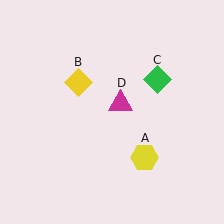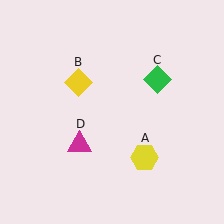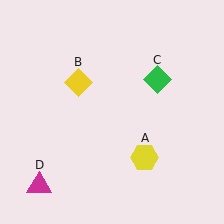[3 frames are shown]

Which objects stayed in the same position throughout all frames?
Yellow hexagon (object A) and yellow diamond (object B) and green diamond (object C) remained stationary.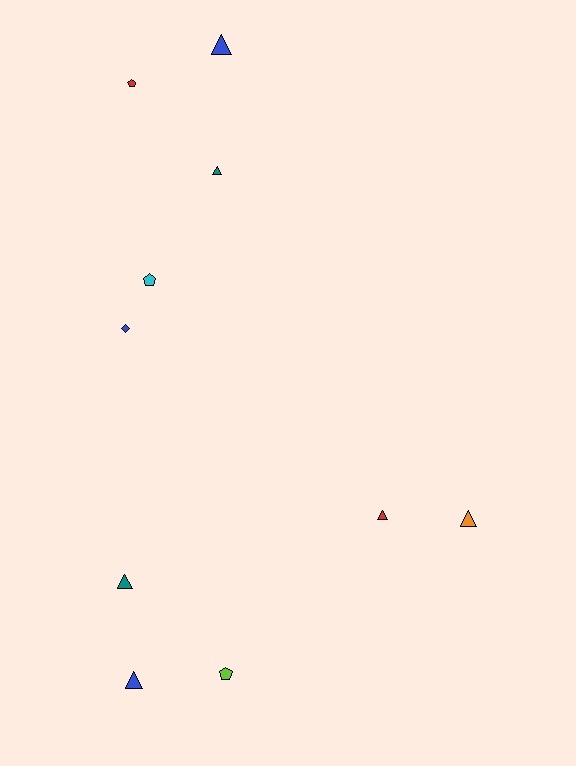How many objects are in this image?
There are 10 objects.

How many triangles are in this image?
There are 6 triangles.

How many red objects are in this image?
There are 2 red objects.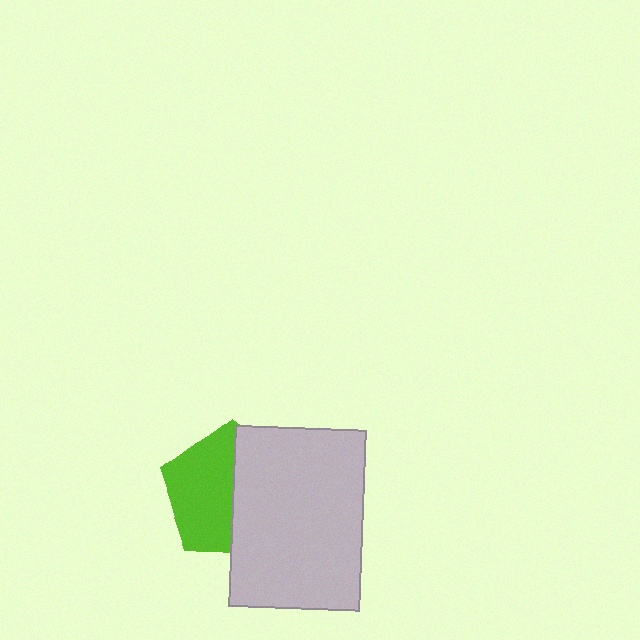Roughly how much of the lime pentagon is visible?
About half of it is visible (roughly 53%).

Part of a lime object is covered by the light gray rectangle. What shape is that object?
It is a pentagon.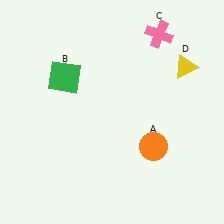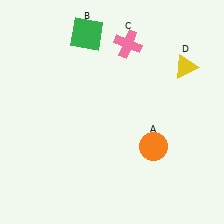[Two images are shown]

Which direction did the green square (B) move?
The green square (B) moved up.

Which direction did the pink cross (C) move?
The pink cross (C) moved left.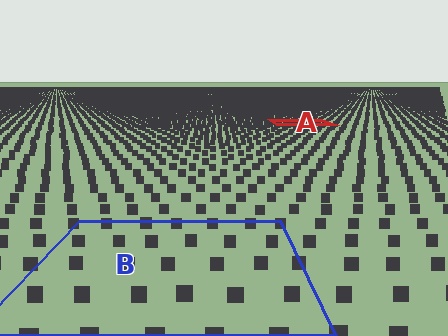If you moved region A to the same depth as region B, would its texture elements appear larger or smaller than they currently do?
They would appear larger. At a closer depth, the same texture elements are projected at a bigger on-screen size.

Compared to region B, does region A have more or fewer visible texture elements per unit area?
Region A has more texture elements per unit area — they are packed more densely because it is farther away.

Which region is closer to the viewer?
Region B is closer. The texture elements there are larger and more spread out.